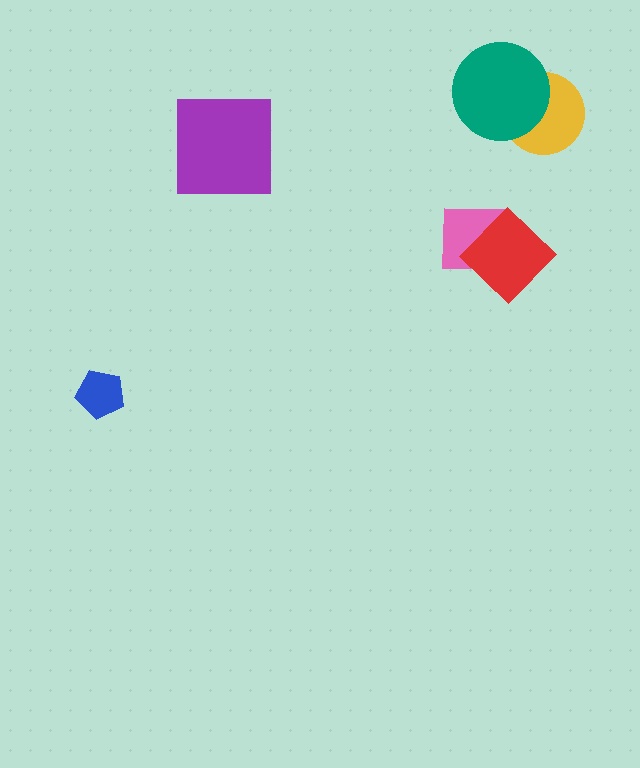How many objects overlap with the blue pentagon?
0 objects overlap with the blue pentagon.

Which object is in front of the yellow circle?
The teal circle is in front of the yellow circle.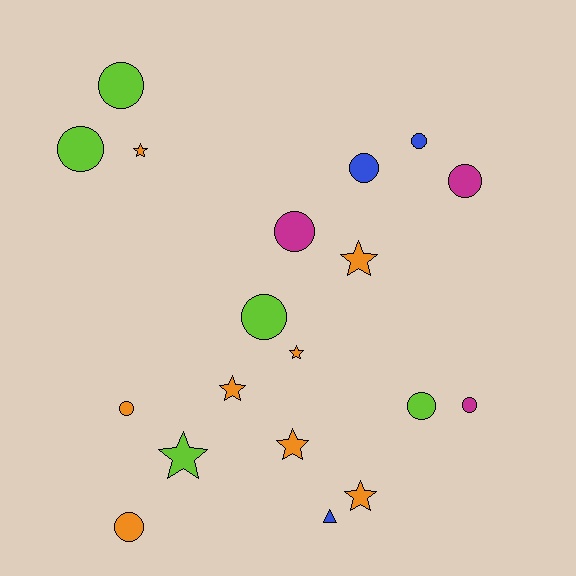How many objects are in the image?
There are 19 objects.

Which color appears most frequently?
Orange, with 8 objects.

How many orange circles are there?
There are 2 orange circles.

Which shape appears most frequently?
Circle, with 11 objects.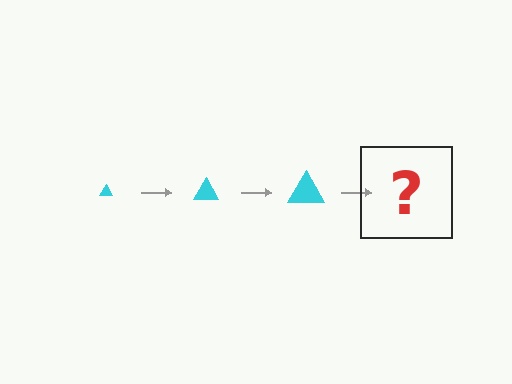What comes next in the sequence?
The next element should be a cyan triangle, larger than the previous one.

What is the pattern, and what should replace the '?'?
The pattern is that the triangle gets progressively larger each step. The '?' should be a cyan triangle, larger than the previous one.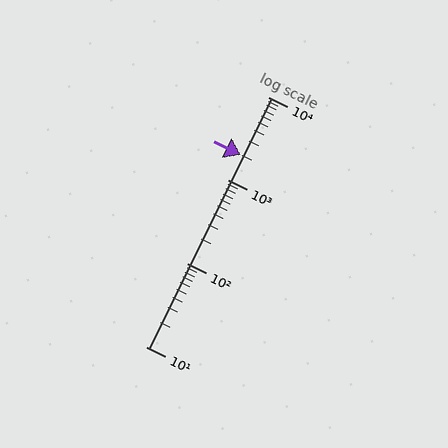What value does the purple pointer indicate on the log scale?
The pointer indicates approximately 2000.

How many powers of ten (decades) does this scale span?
The scale spans 3 decades, from 10 to 10000.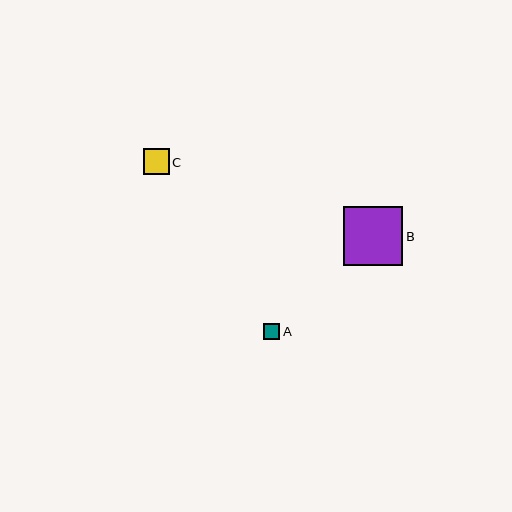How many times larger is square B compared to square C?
Square B is approximately 2.3 times the size of square C.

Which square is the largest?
Square B is the largest with a size of approximately 59 pixels.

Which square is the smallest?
Square A is the smallest with a size of approximately 16 pixels.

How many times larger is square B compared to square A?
Square B is approximately 3.6 times the size of square A.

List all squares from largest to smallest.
From largest to smallest: B, C, A.